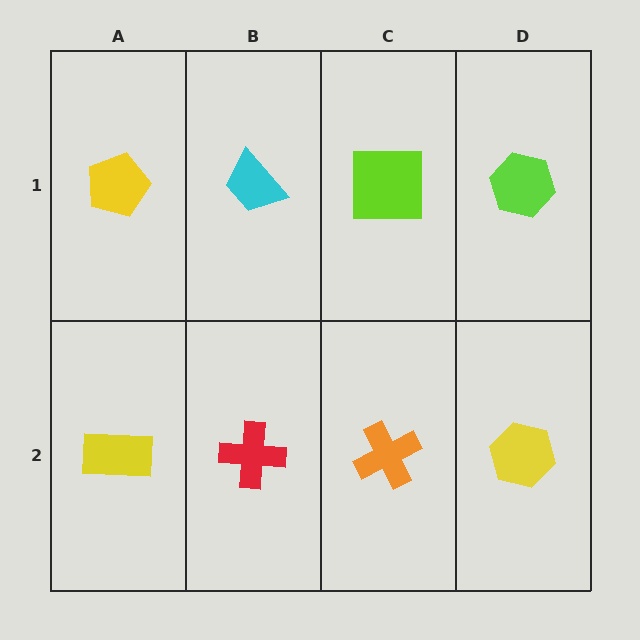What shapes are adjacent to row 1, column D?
A yellow hexagon (row 2, column D), a lime square (row 1, column C).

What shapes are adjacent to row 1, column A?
A yellow rectangle (row 2, column A), a cyan trapezoid (row 1, column B).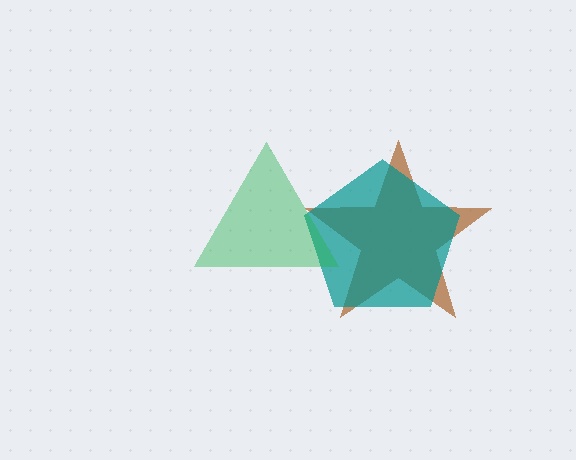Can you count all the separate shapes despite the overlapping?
Yes, there are 3 separate shapes.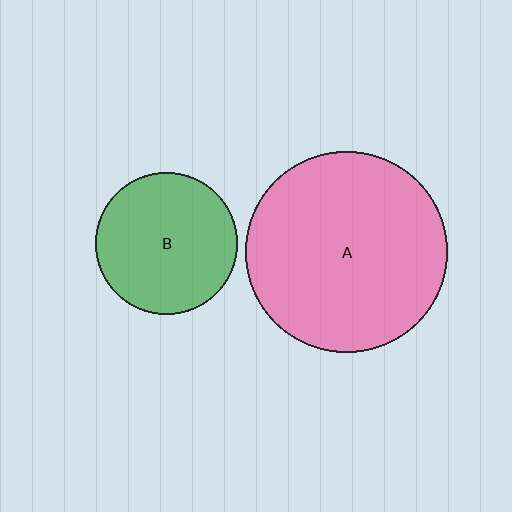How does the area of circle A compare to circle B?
Approximately 2.0 times.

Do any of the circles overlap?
No, none of the circles overlap.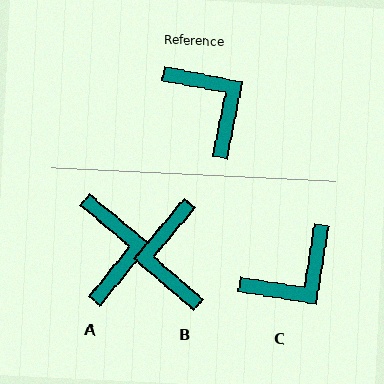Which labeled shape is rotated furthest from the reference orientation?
B, about 151 degrees away.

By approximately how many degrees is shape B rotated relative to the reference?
Approximately 151 degrees counter-clockwise.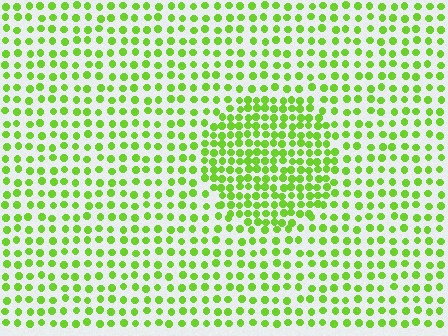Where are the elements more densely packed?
The elements are more densely packed inside the circle boundary.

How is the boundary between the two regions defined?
The boundary is defined by a change in element density (approximately 1.8x ratio). All elements are the same color, size, and shape.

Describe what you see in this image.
The image contains small lime elements arranged at two different densities. A circle-shaped region is visible where the elements are more densely packed than the surrounding area.